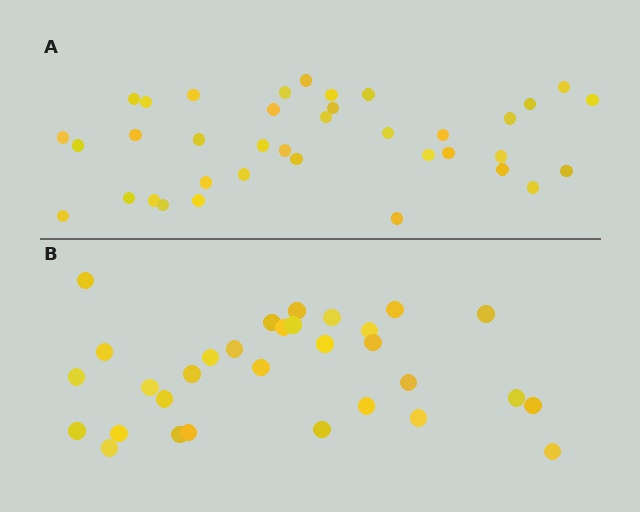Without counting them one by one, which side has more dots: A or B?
Region A (the top region) has more dots.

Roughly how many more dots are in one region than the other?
Region A has about 6 more dots than region B.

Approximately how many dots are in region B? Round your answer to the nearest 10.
About 30 dots. (The exact count is 31, which rounds to 30.)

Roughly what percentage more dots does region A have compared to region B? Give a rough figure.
About 20% more.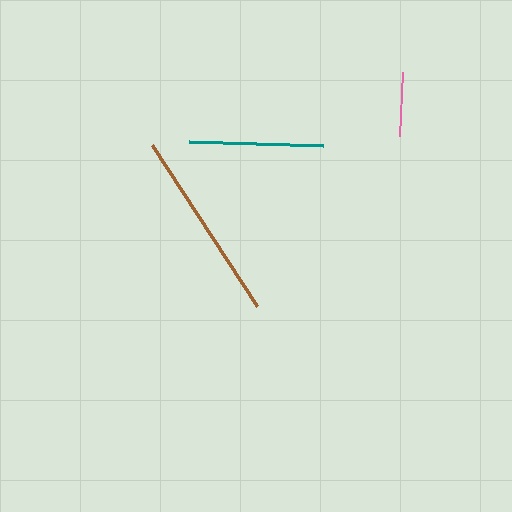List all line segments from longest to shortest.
From longest to shortest: brown, teal, pink.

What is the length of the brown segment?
The brown segment is approximately 192 pixels long.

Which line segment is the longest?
The brown line is the longest at approximately 192 pixels.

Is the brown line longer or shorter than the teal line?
The brown line is longer than the teal line.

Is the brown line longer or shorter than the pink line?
The brown line is longer than the pink line.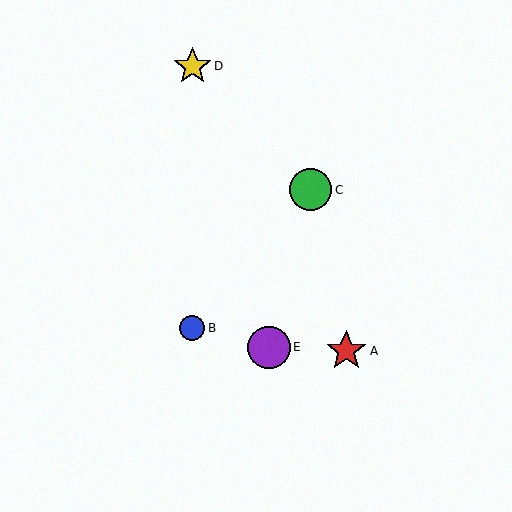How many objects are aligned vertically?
2 objects (B, D) are aligned vertically.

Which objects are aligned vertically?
Objects B, D are aligned vertically.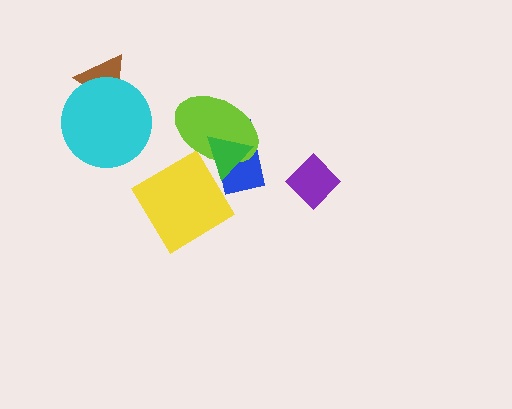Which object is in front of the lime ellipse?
The green triangle is in front of the lime ellipse.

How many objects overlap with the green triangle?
2 objects overlap with the green triangle.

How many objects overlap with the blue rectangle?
2 objects overlap with the blue rectangle.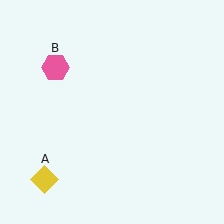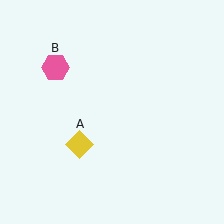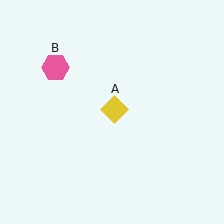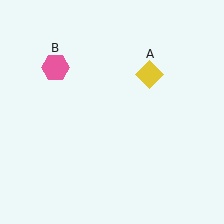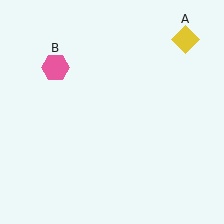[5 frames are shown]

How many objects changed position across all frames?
1 object changed position: yellow diamond (object A).